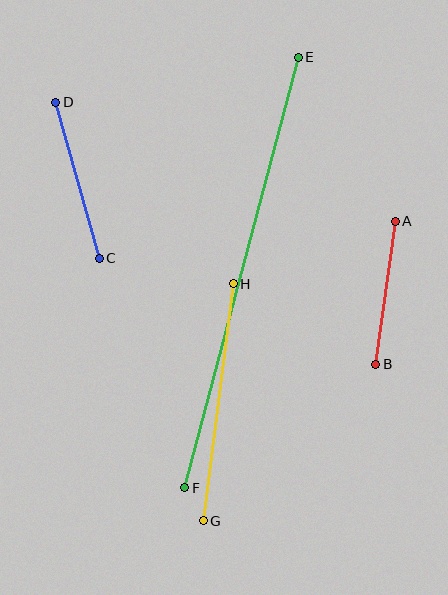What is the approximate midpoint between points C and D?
The midpoint is at approximately (78, 180) pixels.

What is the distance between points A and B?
The distance is approximately 145 pixels.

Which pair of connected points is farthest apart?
Points E and F are farthest apart.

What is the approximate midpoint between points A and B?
The midpoint is at approximately (386, 293) pixels.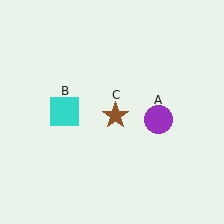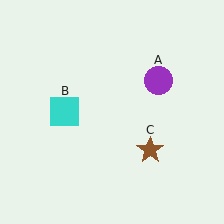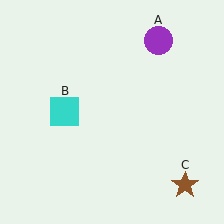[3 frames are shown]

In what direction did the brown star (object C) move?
The brown star (object C) moved down and to the right.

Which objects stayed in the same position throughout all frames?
Cyan square (object B) remained stationary.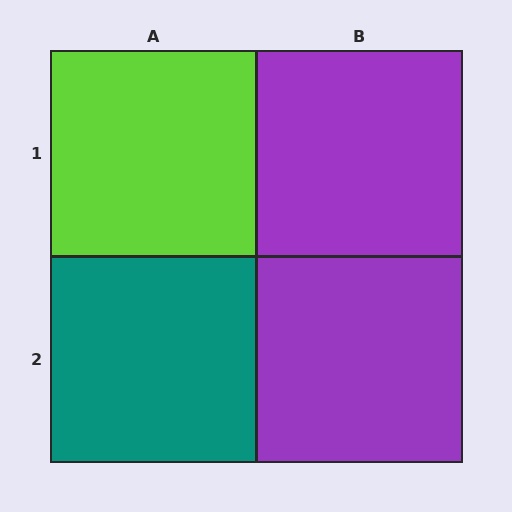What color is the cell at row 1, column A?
Lime.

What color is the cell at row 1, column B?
Purple.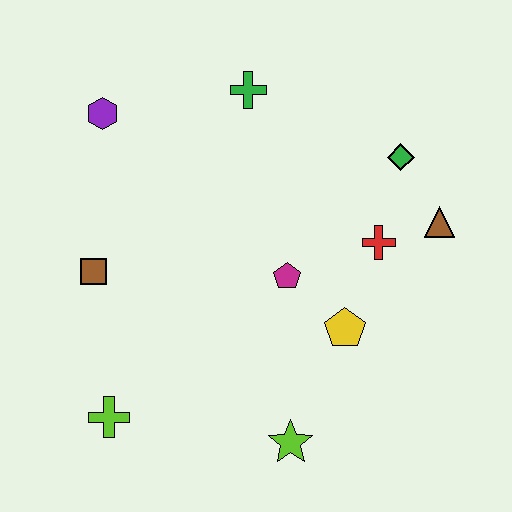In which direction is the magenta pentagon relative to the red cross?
The magenta pentagon is to the left of the red cross.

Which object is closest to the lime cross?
The brown square is closest to the lime cross.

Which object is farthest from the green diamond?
The lime cross is farthest from the green diamond.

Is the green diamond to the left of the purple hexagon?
No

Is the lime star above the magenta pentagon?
No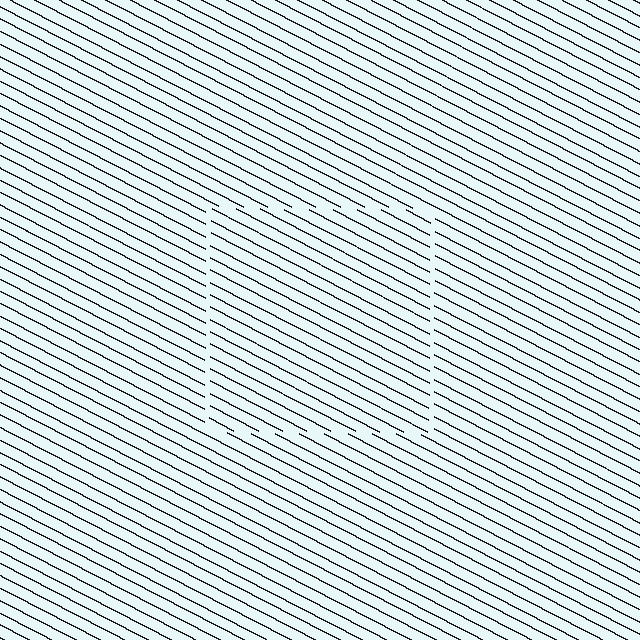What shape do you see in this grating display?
An illusory square. The interior of the shape contains the same grating, shifted by half a period — the contour is defined by the phase discontinuity where line-ends from the inner and outer gratings abut.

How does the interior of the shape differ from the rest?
The interior of the shape contains the same grating, shifted by half a period — the contour is defined by the phase discontinuity where line-ends from the inner and outer gratings abut.